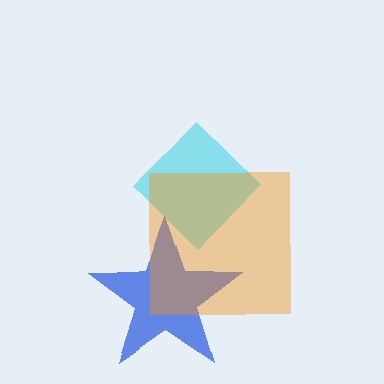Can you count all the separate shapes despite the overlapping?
Yes, there are 3 separate shapes.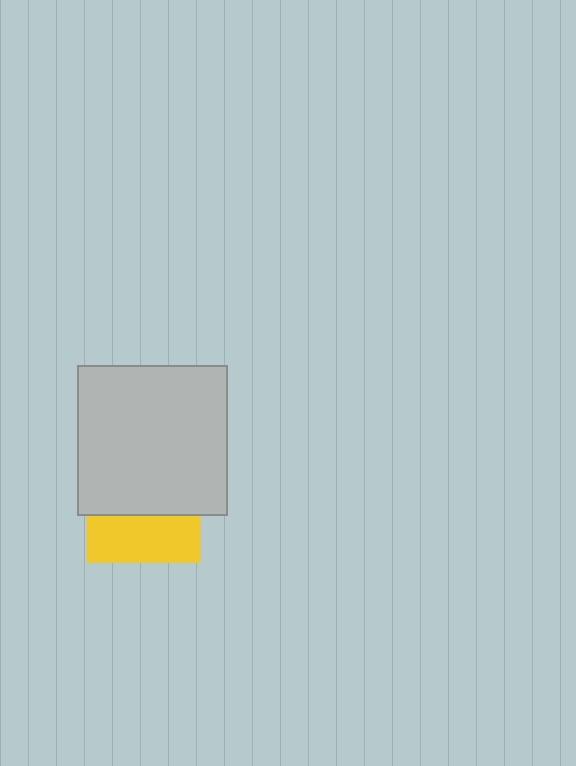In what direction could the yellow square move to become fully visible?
The yellow square could move down. That would shift it out from behind the light gray square entirely.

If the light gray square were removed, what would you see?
You would see the complete yellow square.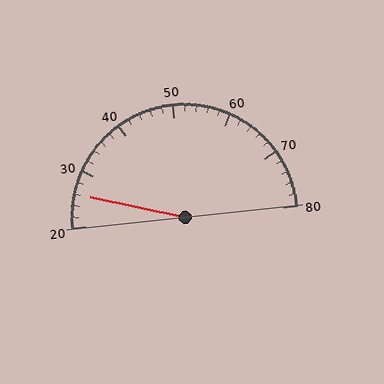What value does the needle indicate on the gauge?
The needle indicates approximately 26.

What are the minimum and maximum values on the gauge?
The gauge ranges from 20 to 80.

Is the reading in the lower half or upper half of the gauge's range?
The reading is in the lower half of the range (20 to 80).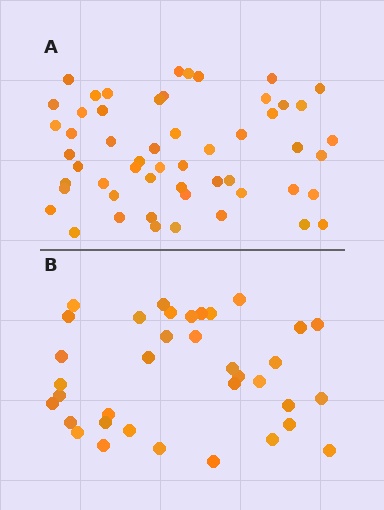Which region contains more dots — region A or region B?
Region A (the top region) has more dots.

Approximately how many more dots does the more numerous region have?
Region A has approximately 20 more dots than region B.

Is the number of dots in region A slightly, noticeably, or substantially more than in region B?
Region A has substantially more. The ratio is roughly 1.5 to 1.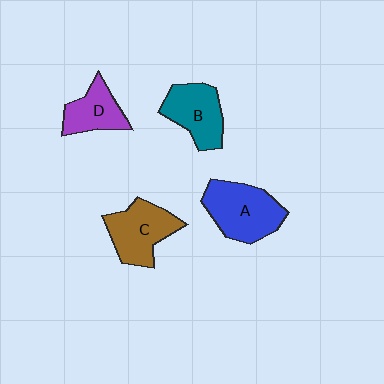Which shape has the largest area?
Shape A (blue).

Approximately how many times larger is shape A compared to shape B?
Approximately 1.2 times.